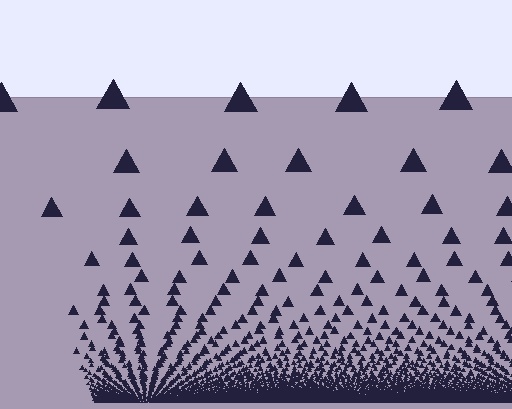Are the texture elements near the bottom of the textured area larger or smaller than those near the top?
Smaller. The gradient is inverted — elements near the bottom are smaller and denser.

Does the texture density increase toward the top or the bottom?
Density increases toward the bottom.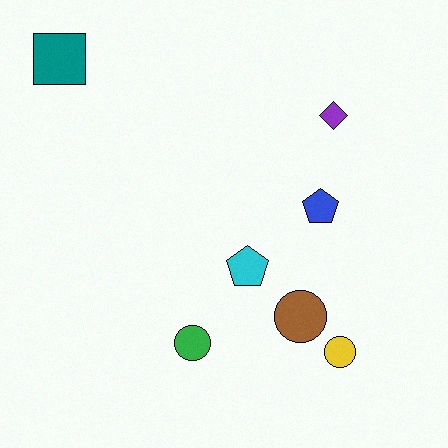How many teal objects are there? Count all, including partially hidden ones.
There is 1 teal object.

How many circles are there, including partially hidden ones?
There are 3 circles.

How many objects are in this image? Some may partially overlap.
There are 7 objects.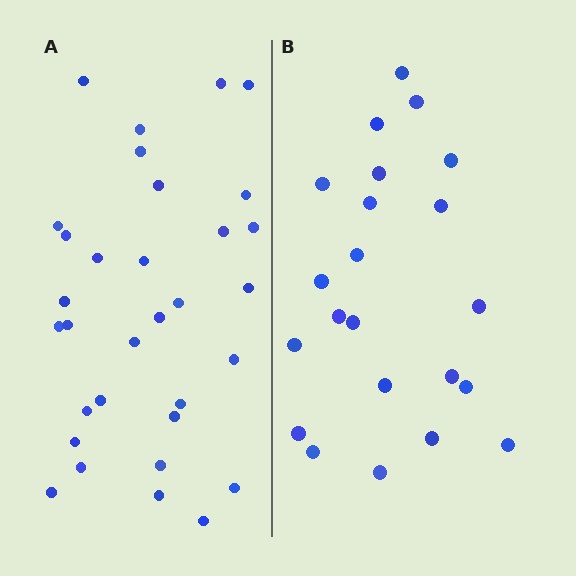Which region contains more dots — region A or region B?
Region A (the left region) has more dots.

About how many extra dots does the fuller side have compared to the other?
Region A has roughly 10 or so more dots than region B.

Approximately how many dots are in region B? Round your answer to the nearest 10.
About 20 dots. (The exact count is 22, which rounds to 20.)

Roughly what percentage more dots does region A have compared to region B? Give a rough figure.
About 45% more.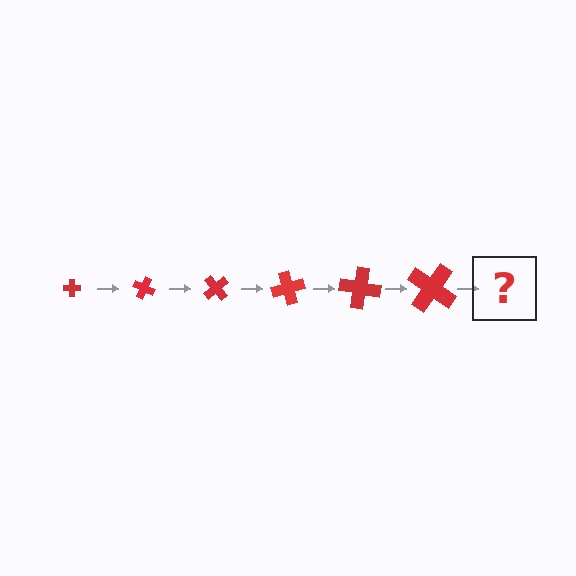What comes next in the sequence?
The next element should be a cross, larger than the previous one and rotated 150 degrees from the start.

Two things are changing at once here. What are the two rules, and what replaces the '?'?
The two rules are that the cross grows larger each step and it rotates 25 degrees each step. The '?' should be a cross, larger than the previous one and rotated 150 degrees from the start.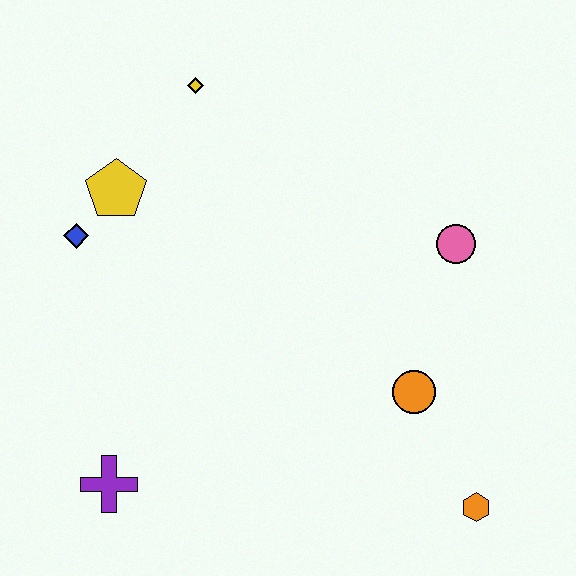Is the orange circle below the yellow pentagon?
Yes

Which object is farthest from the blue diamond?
The orange hexagon is farthest from the blue diamond.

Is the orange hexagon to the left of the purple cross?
No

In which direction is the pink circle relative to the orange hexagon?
The pink circle is above the orange hexagon.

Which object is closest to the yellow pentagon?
The blue diamond is closest to the yellow pentagon.